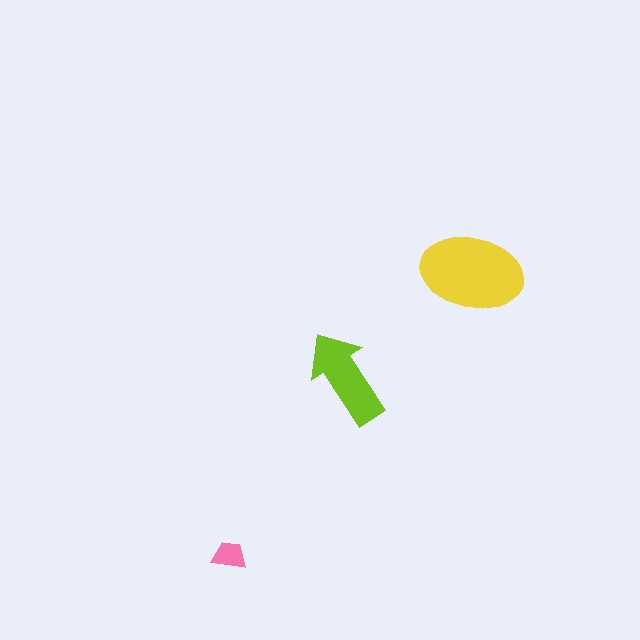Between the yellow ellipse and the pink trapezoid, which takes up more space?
The yellow ellipse.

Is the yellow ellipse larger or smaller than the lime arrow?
Larger.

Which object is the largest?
The yellow ellipse.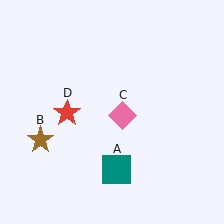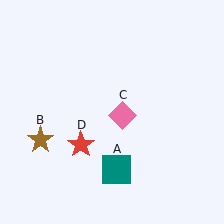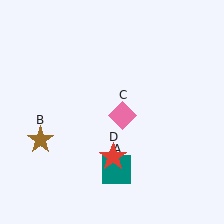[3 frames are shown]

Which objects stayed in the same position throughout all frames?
Teal square (object A) and brown star (object B) and pink diamond (object C) remained stationary.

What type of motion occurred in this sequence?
The red star (object D) rotated counterclockwise around the center of the scene.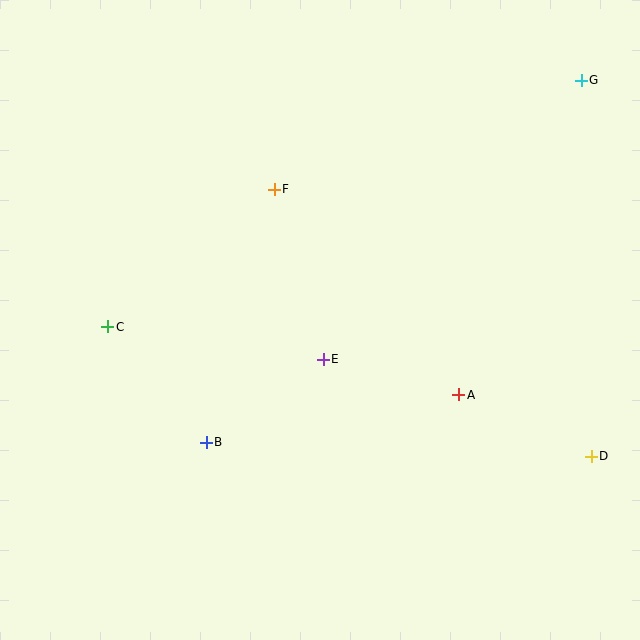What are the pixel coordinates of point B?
Point B is at (206, 442).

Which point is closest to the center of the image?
Point E at (323, 359) is closest to the center.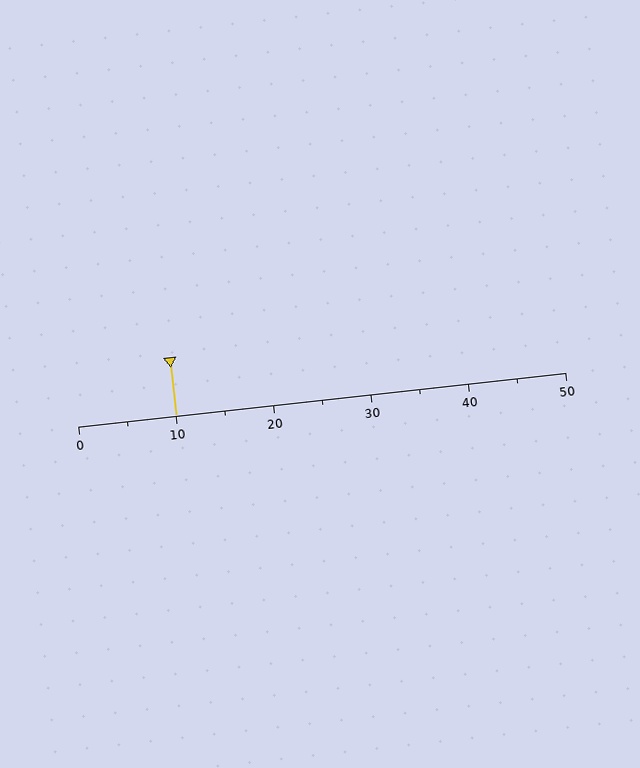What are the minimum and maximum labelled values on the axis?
The axis runs from 0 to 50.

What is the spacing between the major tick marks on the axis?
The major ticks are spaced 10 apart.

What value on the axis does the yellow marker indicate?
The marker indicates approximately 10.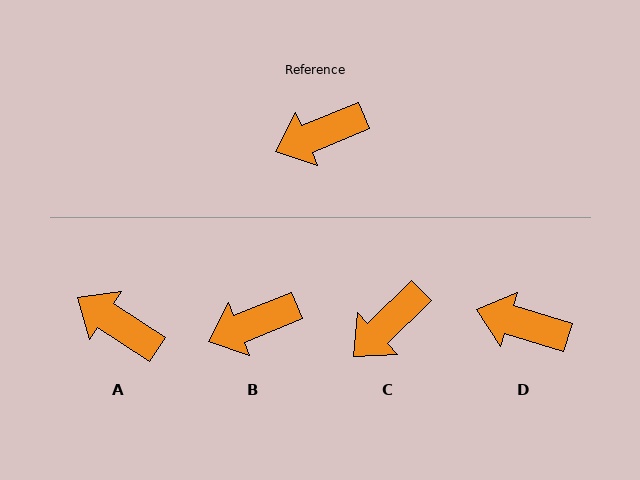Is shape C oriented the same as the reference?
No, it is off by about 22 degrees.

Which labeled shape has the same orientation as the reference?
B.